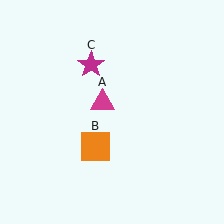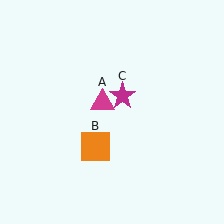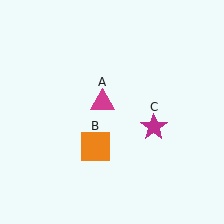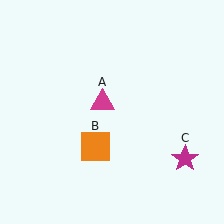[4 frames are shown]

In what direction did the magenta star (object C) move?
The magenta star (object C) moved down and to the right.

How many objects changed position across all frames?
1 object changed position: magenta star (object C).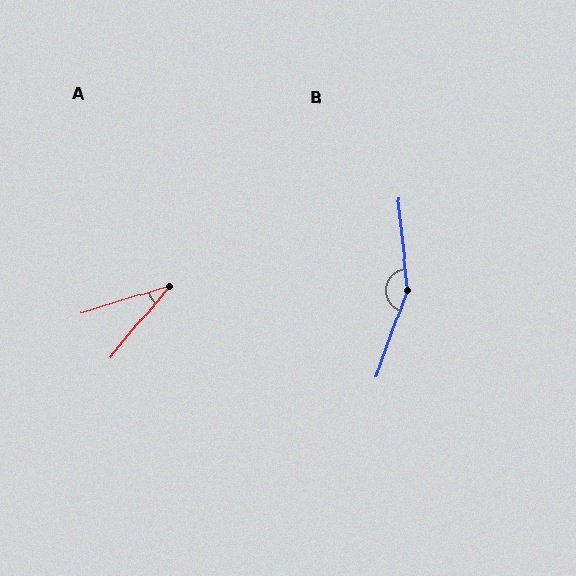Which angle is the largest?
B, at approximately 154 degrees.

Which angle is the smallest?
A, at approximately 34 degrees.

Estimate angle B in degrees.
Approximately 154 degrees.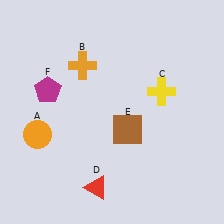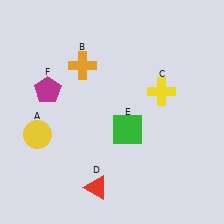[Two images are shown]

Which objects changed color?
A changed from orange to yellow. E changed from brown to green.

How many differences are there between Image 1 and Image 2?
There are 2 differences between the two images.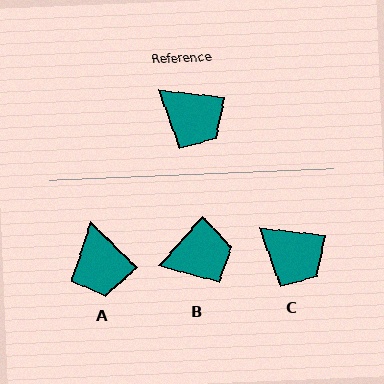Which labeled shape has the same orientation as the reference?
C.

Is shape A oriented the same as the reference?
No, it is off by about 38 degrees.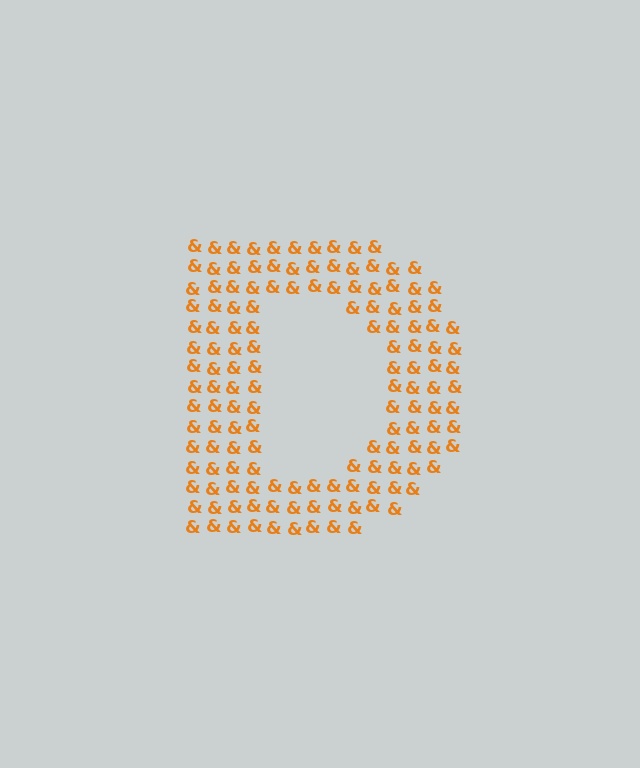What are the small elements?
The small elements are ampersands.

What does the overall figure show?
The overall figure shows the letter D.